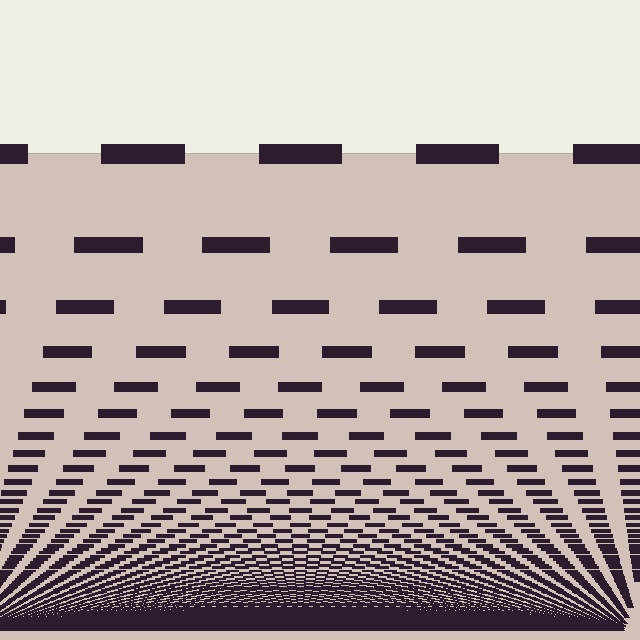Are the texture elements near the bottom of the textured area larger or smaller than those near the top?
Smaller. The gradient is inverted — elements near the bottom are smaller and denser.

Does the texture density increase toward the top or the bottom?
Density increases toward the bottom.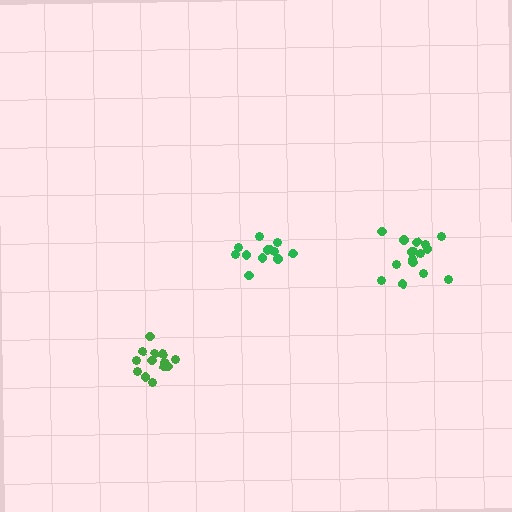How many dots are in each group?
Group 1: 12 dots, Group 2: 15 dots, Group 3: 16 dots (43 total).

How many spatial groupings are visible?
There are 3 spatial groupings.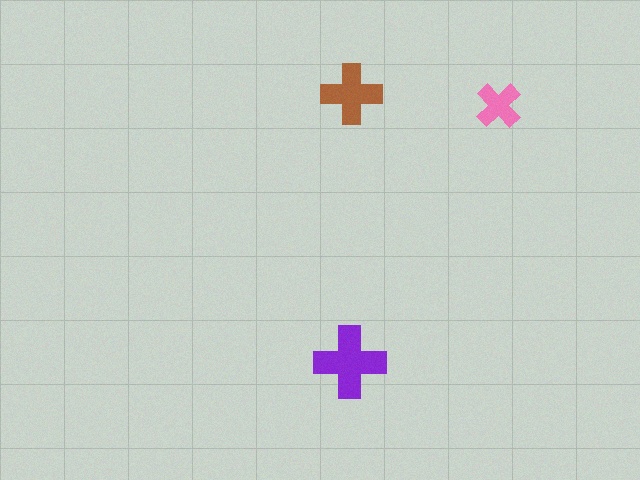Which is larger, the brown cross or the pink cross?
The brown one.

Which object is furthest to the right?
The pink cross is rightmost.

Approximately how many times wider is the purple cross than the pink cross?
About 1.5 times wider.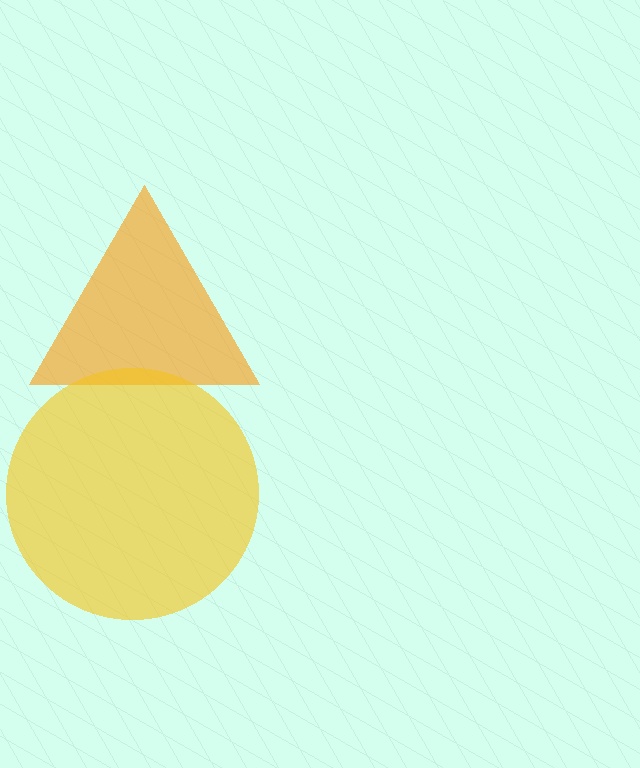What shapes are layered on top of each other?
The layered shapes are: an orange triangle, a yellow circle.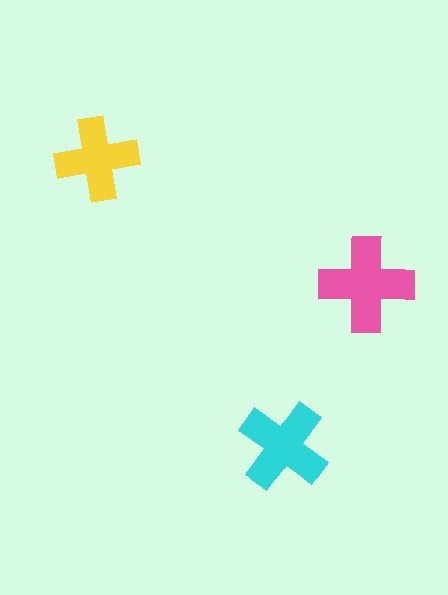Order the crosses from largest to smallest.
the pink one, the cyan one, the yellow one.